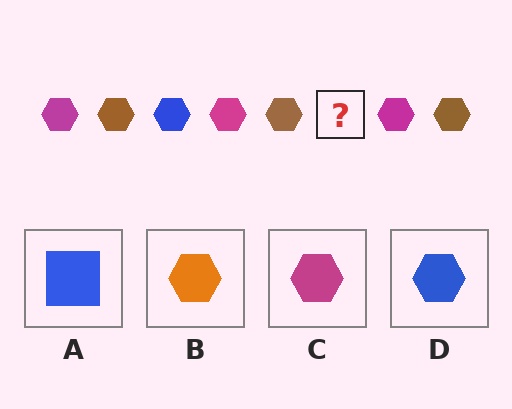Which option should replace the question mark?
Option D.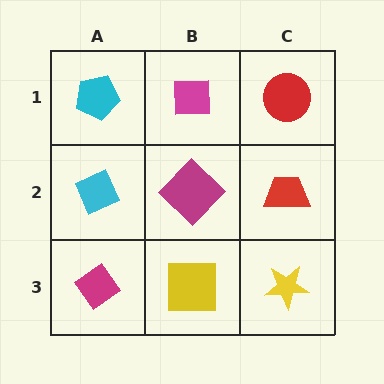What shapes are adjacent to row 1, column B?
A magenta diamond (row 2, column B), a cyan pentagon (row 1, column A), a red circle (row 1, column C).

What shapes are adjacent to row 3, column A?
A cyan diamond (row 2, column A), a yellow square (row 3, column B).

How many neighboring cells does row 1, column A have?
2.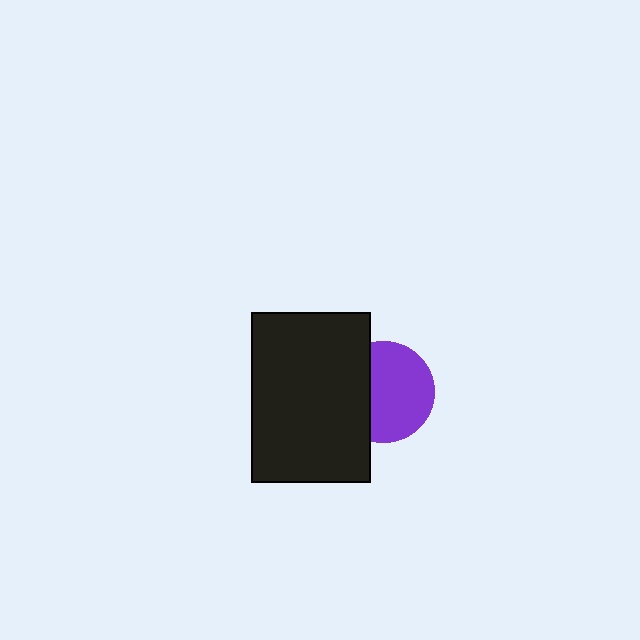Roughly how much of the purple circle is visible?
About half of it is visible (roughly 65%).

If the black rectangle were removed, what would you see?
You would see the complete purple circle.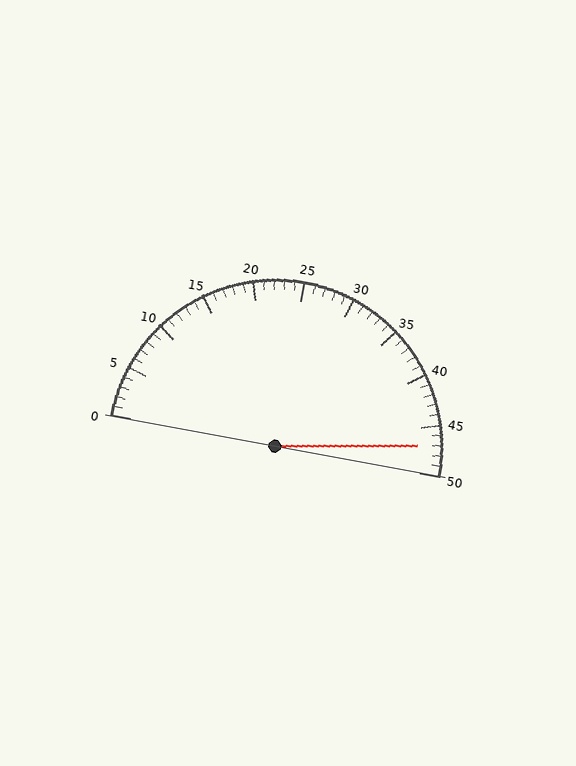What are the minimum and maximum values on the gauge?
The gauge ranges from 0 to 50.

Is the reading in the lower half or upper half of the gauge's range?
The reading is in the upper half of the range (0 to 50).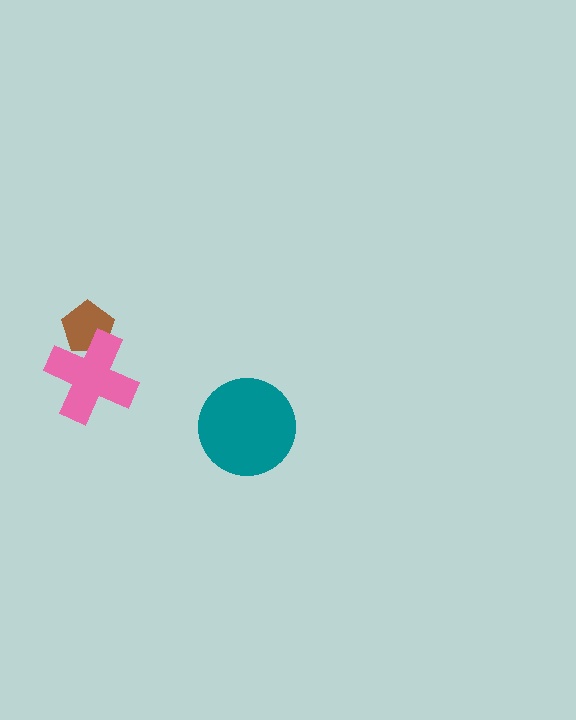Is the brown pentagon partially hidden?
Yes, it is partially covered by another shape.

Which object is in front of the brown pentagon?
The pink cross is in front of the brown pentagon.